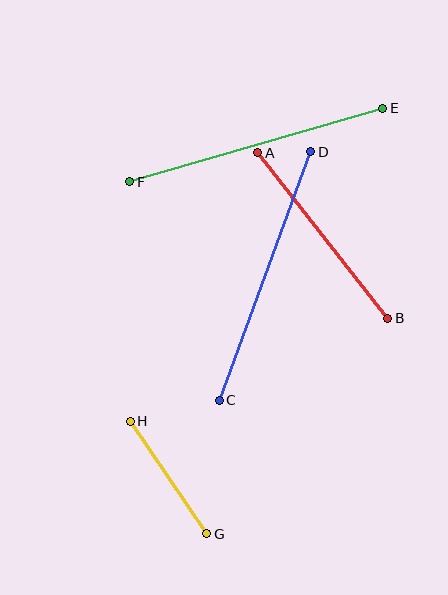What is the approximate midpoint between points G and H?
The midpoint is at approximately (169, 477) pixels.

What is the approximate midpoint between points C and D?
The midpoint is at approximately (265, 276) pixels.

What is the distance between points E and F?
The distance is approximately 263 pixels.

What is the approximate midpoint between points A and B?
The midpoint is at approximately (323, 235) pixels.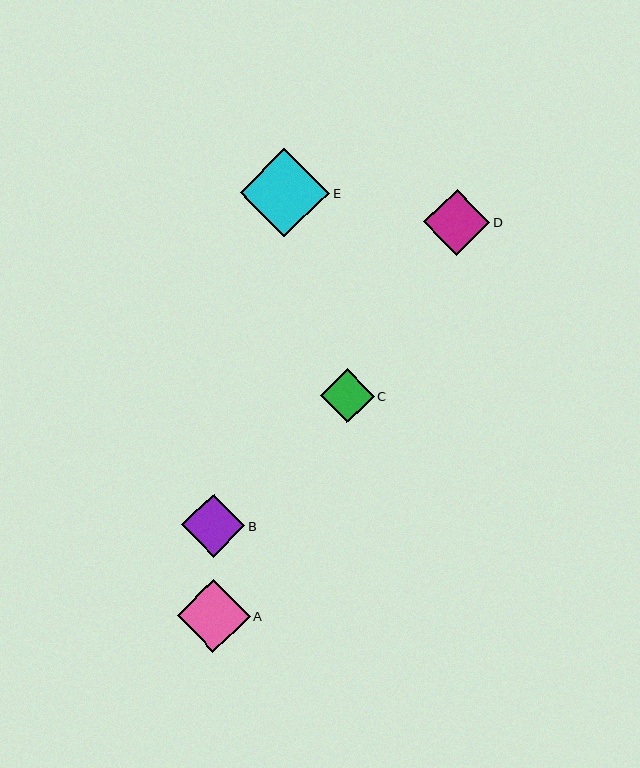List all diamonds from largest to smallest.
From largest to smallest: E, A, D, B, C.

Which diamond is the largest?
Diamond E is the largest with a size of approximately 90 pixels.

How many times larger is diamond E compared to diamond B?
Diamond E is approximately 1.4 times the size of diamond B.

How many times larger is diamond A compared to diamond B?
Diamond A is approximately 1.2 times the size of diamond B.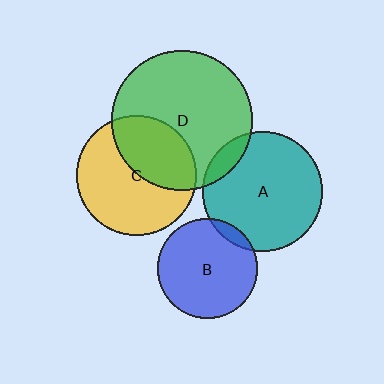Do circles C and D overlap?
Yes.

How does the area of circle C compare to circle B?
Approximately 1.4 times.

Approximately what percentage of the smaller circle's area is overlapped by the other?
Approximately 40%.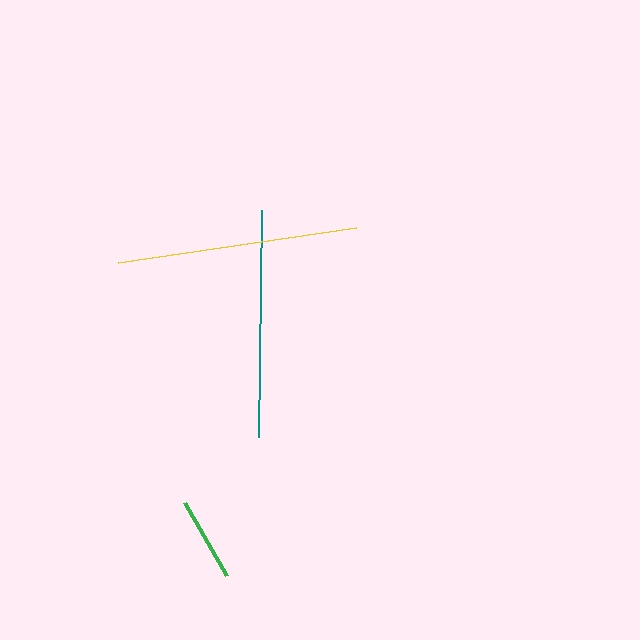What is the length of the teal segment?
The teal segment is approximately 227 pixels long.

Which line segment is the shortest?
The green line is the shortest at approximately 84 pixels.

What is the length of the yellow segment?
The yellow segment is approximately 241 pixels long.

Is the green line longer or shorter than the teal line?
The teal line is longer than the green line.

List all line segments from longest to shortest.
From longest to shortest: yellow, teal, green.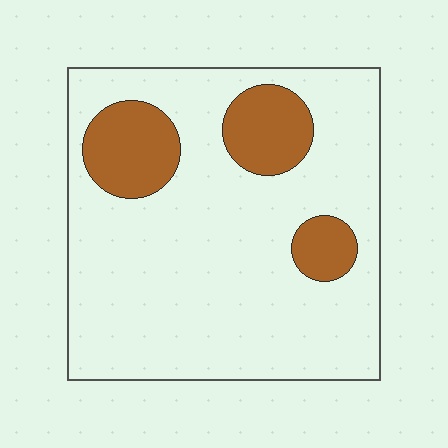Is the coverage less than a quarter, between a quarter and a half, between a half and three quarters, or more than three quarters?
Less than a quarter.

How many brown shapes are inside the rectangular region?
3.